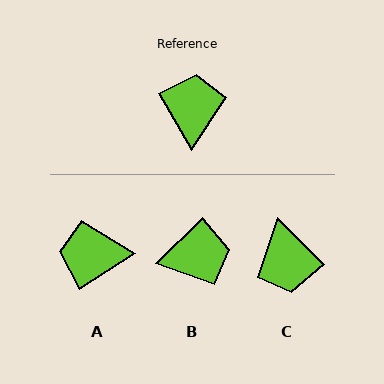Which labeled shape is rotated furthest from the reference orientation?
C, about 166 degrees away.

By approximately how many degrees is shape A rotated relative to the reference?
Approximately 92 degrees counter-clockwise.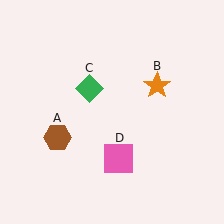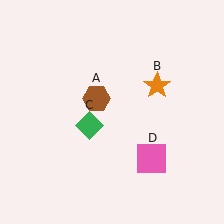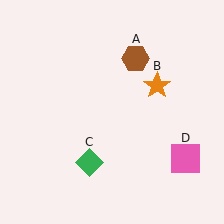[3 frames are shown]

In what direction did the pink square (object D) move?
The pink square (object D) moved right.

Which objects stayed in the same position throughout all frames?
Orange star (object B) remained stationary.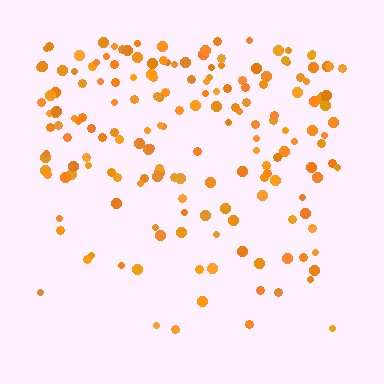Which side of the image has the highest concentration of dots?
The top.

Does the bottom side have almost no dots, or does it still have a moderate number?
Still a moderate number, just noticeably fewer than the top.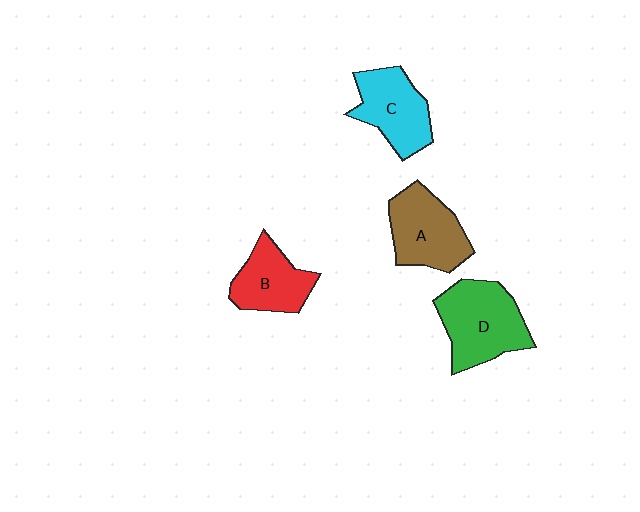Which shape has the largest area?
Shape D (green).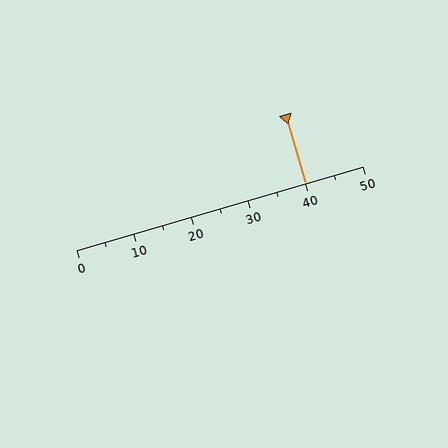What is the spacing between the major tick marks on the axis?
The major ticks are spaced 10 apart.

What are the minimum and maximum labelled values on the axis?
The axis runs from 0 to 50.